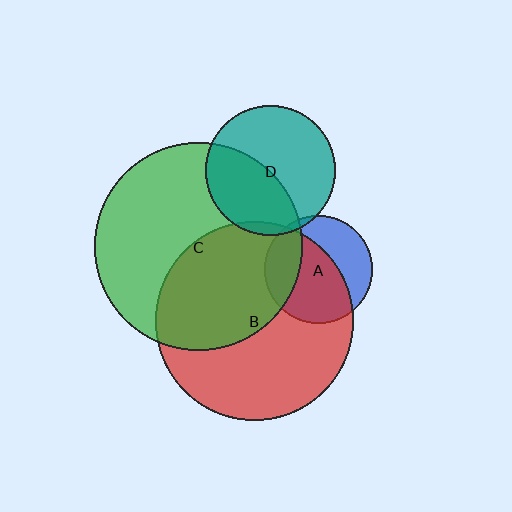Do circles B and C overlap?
Yes.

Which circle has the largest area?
Circle C (green).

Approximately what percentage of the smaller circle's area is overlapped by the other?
Approximately 45%.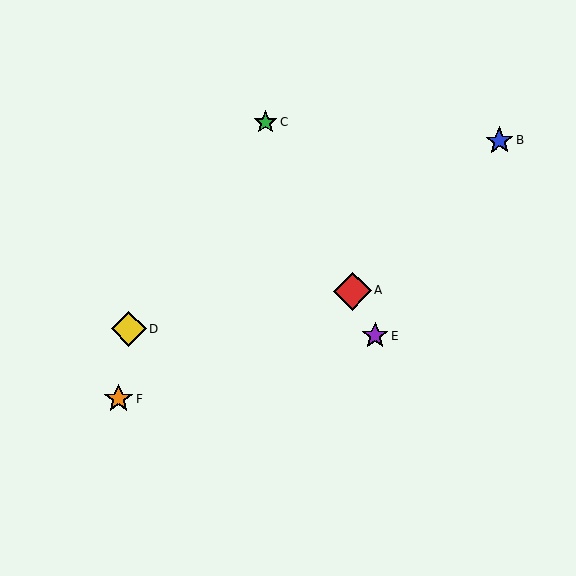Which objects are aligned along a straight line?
Objects A, C, E are aligned along a straight line.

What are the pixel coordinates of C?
Object C is at (265, 123).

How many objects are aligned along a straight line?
3 objects (A, C, E) are aligned along a straight line.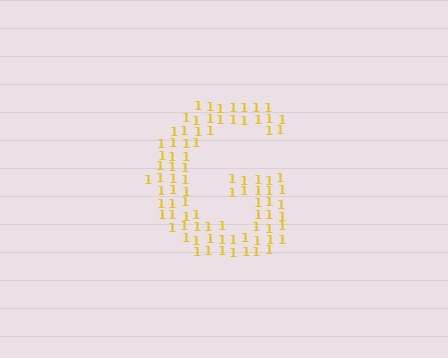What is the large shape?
The large shape is the letter G.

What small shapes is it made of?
It is made of small digit 1's.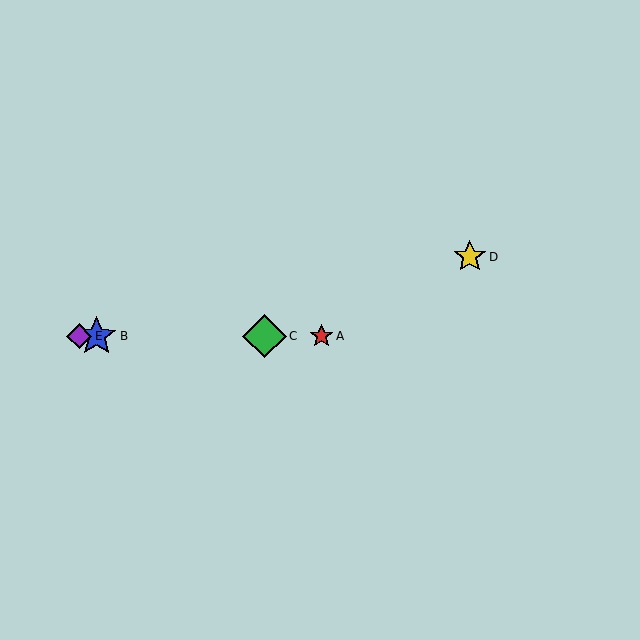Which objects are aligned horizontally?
Objects A, B, C, E are aligned horizontally.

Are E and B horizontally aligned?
Yes, both are at y≈336.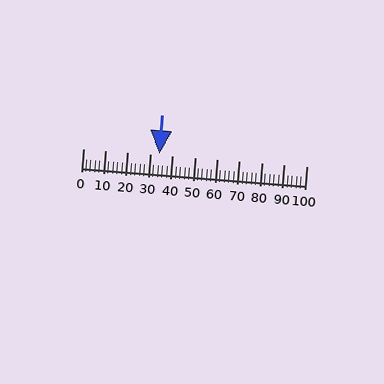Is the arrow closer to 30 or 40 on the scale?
The arrow is closer to 30.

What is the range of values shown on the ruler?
The ruler shows values from 0 to 100.